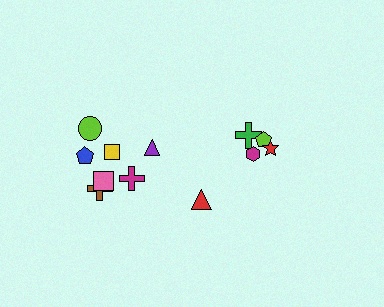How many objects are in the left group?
There are 8 objects.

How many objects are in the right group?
There are 4 objects.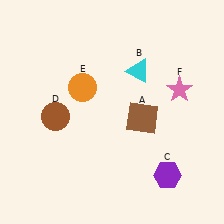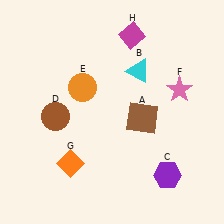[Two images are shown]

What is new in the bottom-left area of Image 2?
An orange diamond (G) was added in the bottom-left area of Image 2.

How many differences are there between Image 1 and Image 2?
There are 2 differences between the two images.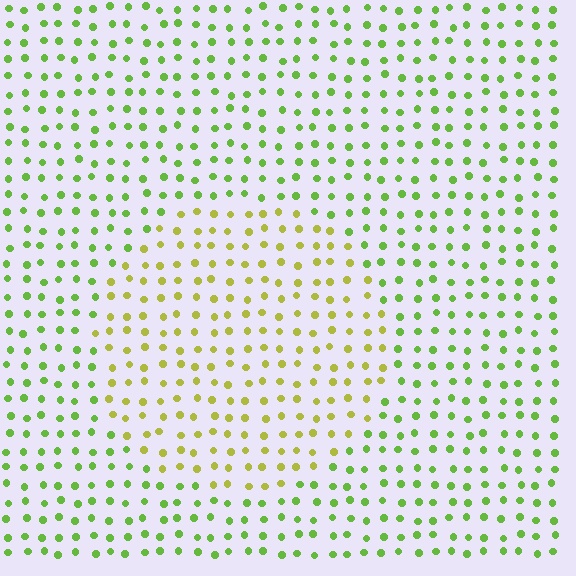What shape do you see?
I see a circle.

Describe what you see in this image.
The image is filled with small lime elements in a uniform arrangement. A circle-shaped region is visible where the elements are tinted to a slightly different hue, forming a subtle color boundary.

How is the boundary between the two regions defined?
The boundary is defined purely by a slight shift in hue (about 36 degrees). Spacing, size, and orientation are identical on both sides.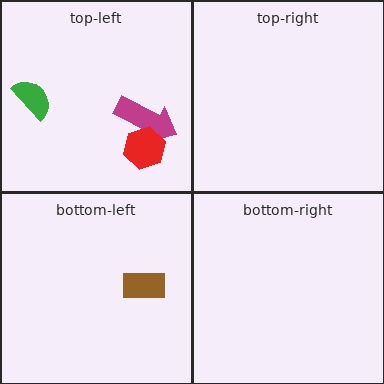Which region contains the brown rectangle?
The bottom-left region.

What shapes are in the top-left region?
The magenta arrow, the red hexagon, the green semicircle.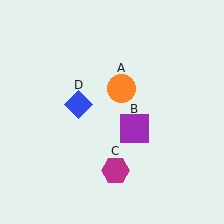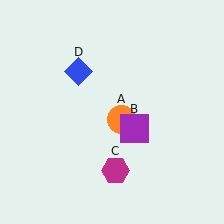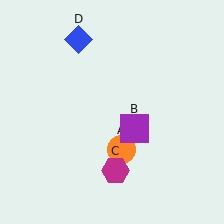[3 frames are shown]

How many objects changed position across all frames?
2 objects changed position: orange circle (object A), blue diamond (object D).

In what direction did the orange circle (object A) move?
The orange circle (object A) moved down.